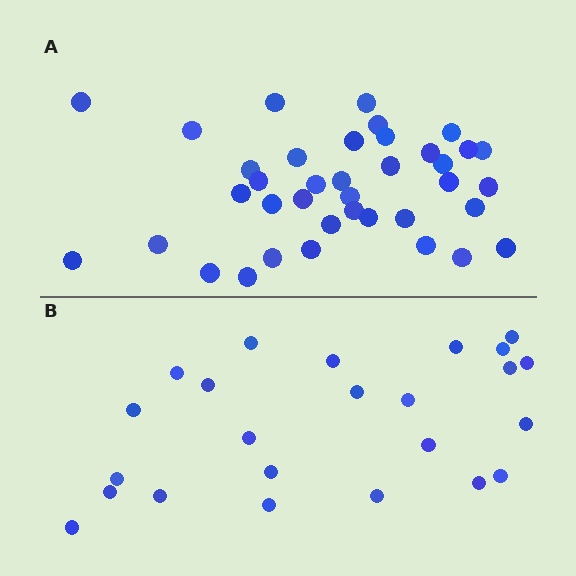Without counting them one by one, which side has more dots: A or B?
Region A (the top region) has more dots.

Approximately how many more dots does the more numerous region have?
Region A has approximately 15 more dots than region B.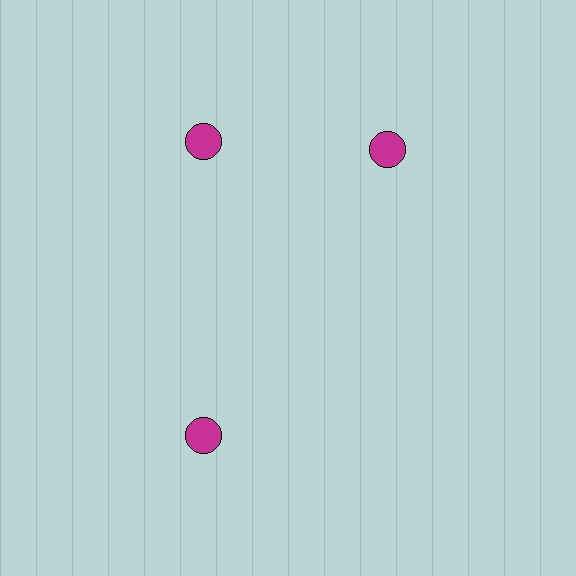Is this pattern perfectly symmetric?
No. The 3 magenta circles are arranged in a ring, but one element near the 3 o'clock position is rotated out of alignment along the ring, breaking the 3-fold rotational symmetry.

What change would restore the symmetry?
The symmetry would be restored by rotating it back into even spacing with its neighbors so that all 3 circles sit at equal angles and equal distance from the center.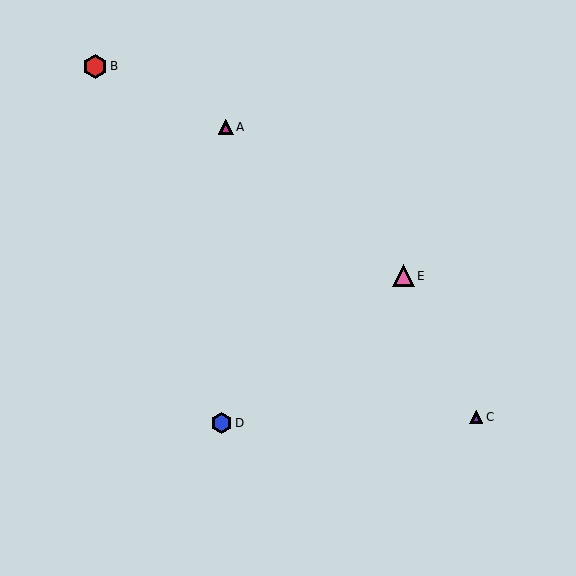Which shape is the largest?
The red hexagon (labeled B) is the largest.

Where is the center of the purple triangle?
The center of the purple triangle is at (476, 417).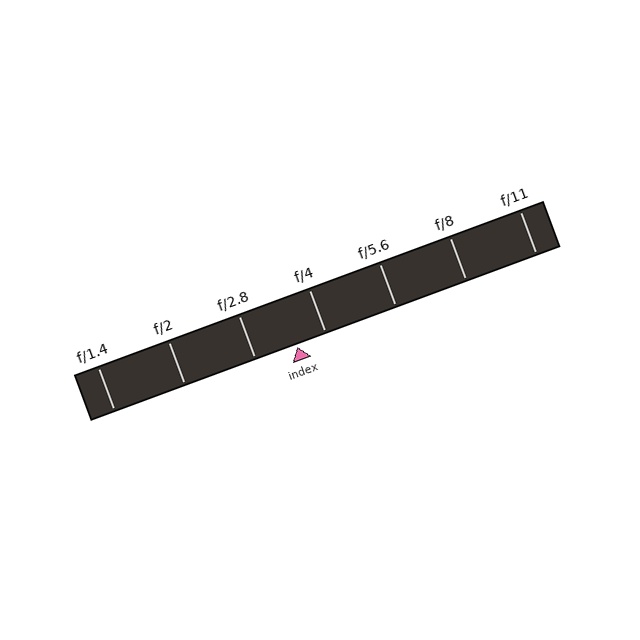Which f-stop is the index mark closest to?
The index mark is closest to f/4.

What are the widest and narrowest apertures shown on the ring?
The widest aperture shown is f/1.4 and the narrowest is f/11.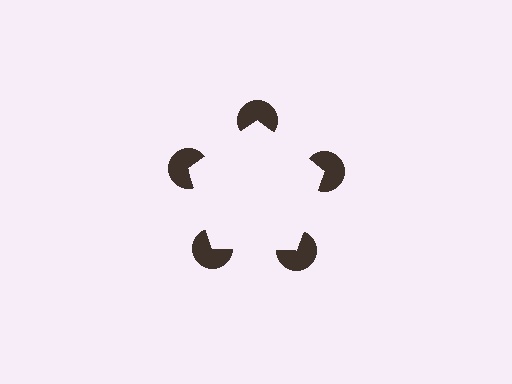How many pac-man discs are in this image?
There are 5 — one at each vertex of the illusory pentagon.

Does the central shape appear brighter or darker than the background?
It typically appears slightly brighter than the background, even though no actual brightness change is drawn.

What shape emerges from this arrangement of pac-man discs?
An illusory pentagon — its edges are inferred from the aligned wedge cuts in the pac-man discs, not physically drawn.